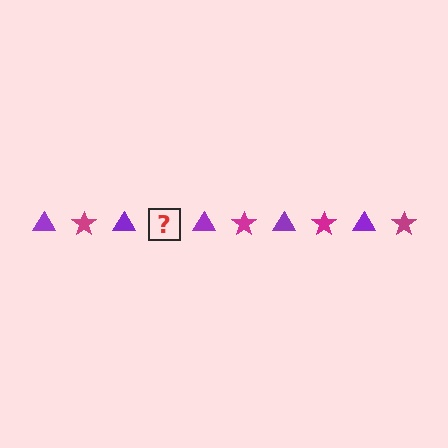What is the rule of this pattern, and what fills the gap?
The rule is that the pattern alternates between purple triangle and magenta star. The gap should be filled with a magenta star.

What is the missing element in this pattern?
The missing element is a magenta star.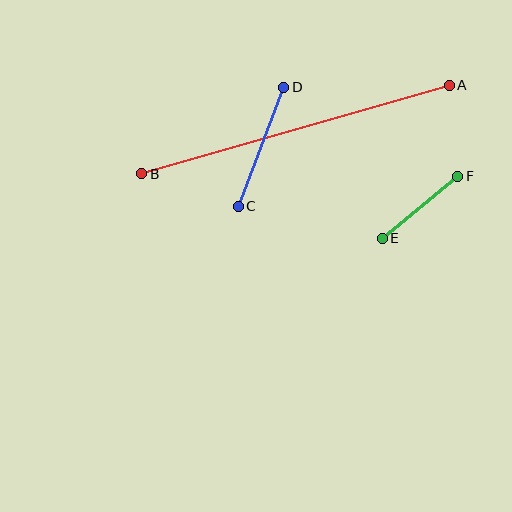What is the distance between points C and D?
The distance is approximately 127 pixels.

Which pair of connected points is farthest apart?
Points A and B are farthest apart.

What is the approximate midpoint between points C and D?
The midpoint is at approximately (261, 147) pixels.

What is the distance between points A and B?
The distance is approximately 320 pixels.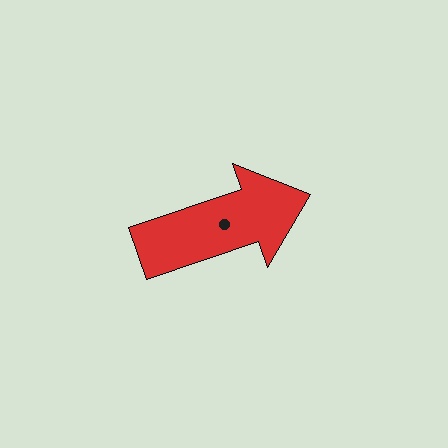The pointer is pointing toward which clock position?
Roughly 2 o'clock.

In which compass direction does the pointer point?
East.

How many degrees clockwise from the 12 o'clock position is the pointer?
Approximately 71 degrees.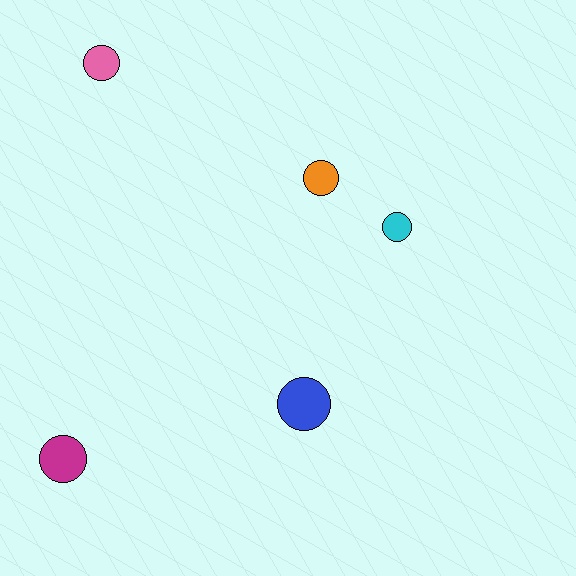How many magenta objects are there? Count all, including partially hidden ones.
There is 1 magenta object.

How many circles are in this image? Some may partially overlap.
There are 5 circles.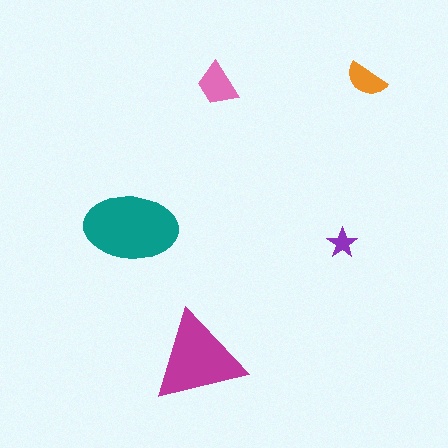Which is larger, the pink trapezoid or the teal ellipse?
The teal ellipse.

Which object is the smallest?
The purple star.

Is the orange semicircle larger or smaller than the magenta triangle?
Smaller.